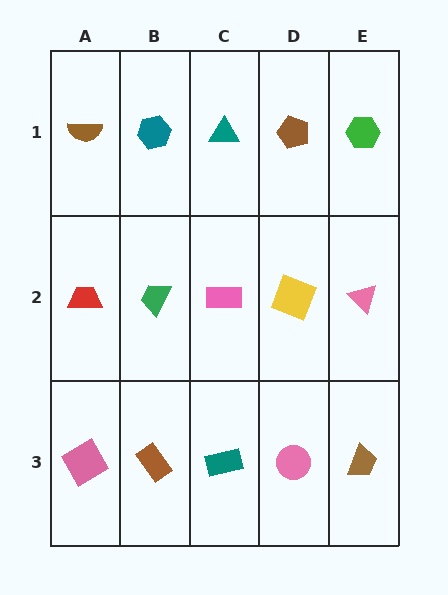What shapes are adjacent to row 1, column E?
A pink triangle (row 2, column E), a brown pentagon (row 1, column D).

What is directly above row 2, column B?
A teal hexagon.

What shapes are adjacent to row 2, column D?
A brown pentagon (row 1, column D), a pink circle (row 3, column D), a pink rectangle (row 2, column C), a pink triangle (row 2, column E).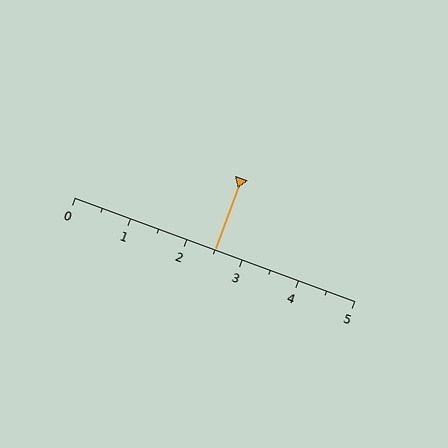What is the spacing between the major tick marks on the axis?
The major ticks are spaced 1 apart.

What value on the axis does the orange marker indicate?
The marker indicates approximately 2.5.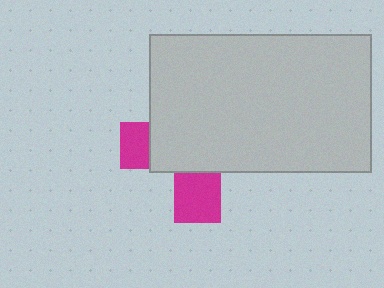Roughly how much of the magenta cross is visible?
A small part of it is visible (roughly 30%).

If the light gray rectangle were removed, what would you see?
You would see the complete magenta cross.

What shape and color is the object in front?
The object in front is a light gray rectangle.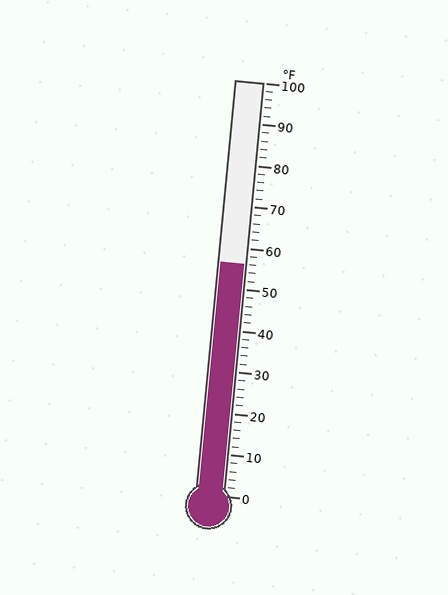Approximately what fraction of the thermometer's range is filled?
The thermometer is filled to approximately 55% of its range.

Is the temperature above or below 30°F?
The temperature is above 30°F.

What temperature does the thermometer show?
The thermometer shows approximately 56°F.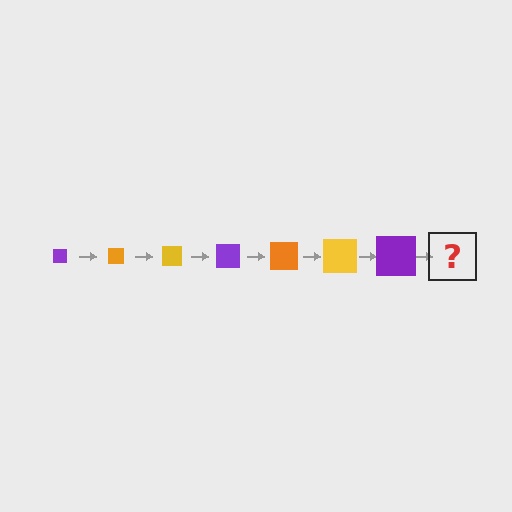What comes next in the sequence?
The next element should be an orange square, larger than the previous one.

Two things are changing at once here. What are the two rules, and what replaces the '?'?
The two rules are that the square grows larger each step and the color cycles through purple, orange, and yellow. The '?' should be an orange square, larger than the previous one.